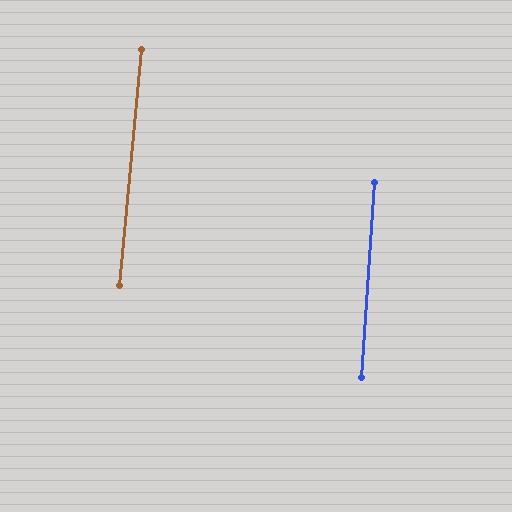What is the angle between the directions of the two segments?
Approximately 1 degree.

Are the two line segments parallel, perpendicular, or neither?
Parallel — their directions differ by only 1.2°.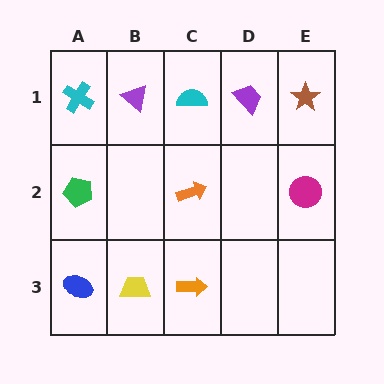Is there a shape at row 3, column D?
No, that cell is empty.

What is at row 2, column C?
An orange arrow.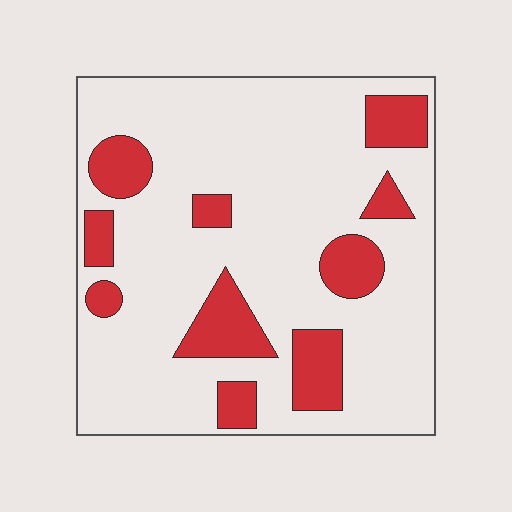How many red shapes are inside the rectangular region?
10.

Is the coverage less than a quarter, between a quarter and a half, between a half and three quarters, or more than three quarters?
Less than a quarter.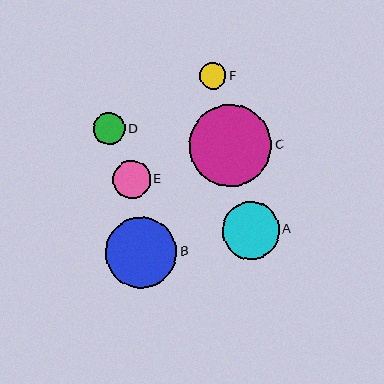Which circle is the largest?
Circle C is the largest with a size of approximately 82 pixels.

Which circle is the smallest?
Circle F is the smallest with a size of approximately 26 pixels.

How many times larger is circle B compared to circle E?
Circle B is approximately 1.9 times the size of circle E.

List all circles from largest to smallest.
From largest to smallest: C, B, A, E, D, F.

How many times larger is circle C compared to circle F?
Circle C is approximately 3.1 times the size of circle F.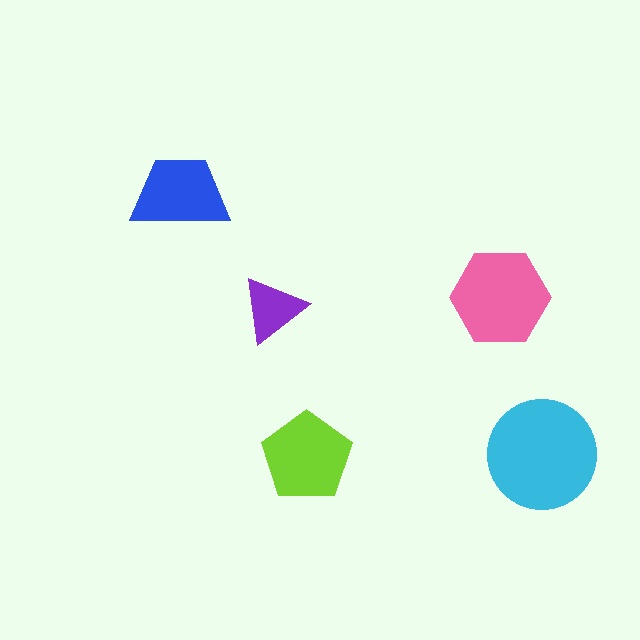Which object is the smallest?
The purple triangle.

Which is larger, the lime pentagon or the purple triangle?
The lime pentagon.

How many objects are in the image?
There are 5 objects in the image.